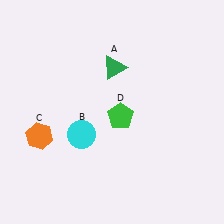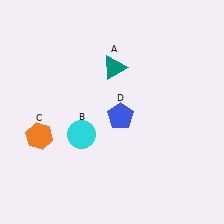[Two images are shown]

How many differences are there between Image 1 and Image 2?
There are 2 differences between the two images.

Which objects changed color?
A changed from green to teal. D changed from green to blue.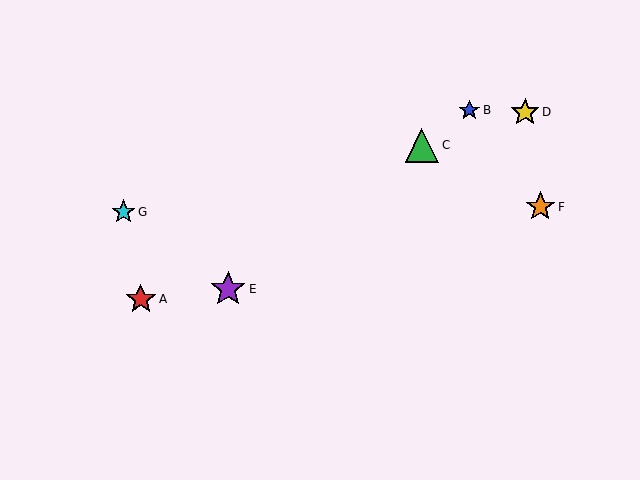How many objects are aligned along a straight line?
3 objects (B, C, E) are aligned along a straight line.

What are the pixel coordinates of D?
Object D is at (525, 112).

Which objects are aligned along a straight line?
Objects B, C, E are aligned along a straight line.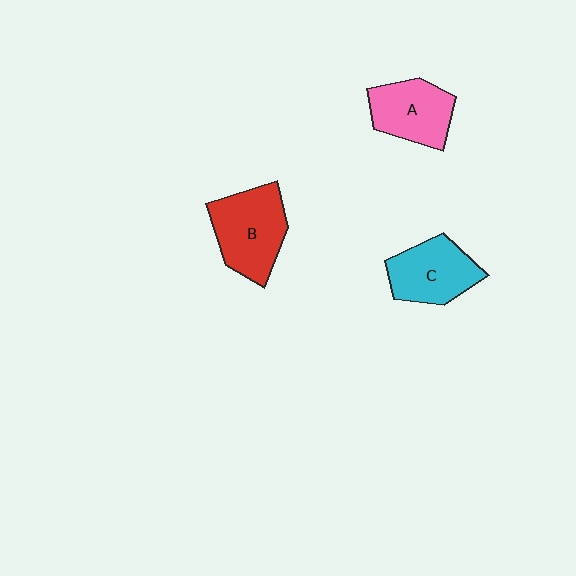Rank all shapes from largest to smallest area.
From largest to smallest: B (red), C (cyan), A (pink).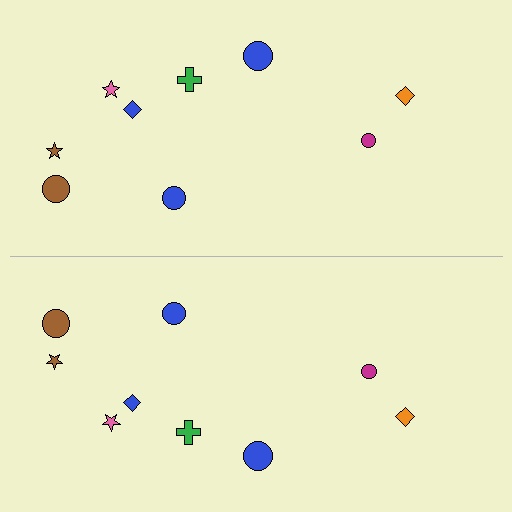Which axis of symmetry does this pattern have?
The pattern has a horizontal axis of symmetry running through the center of the image.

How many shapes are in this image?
There are 18 shapes in this image.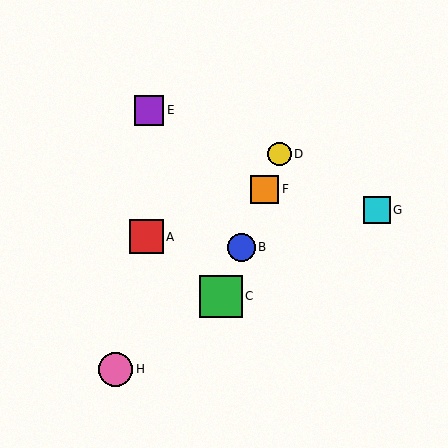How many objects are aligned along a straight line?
4 objects (B, C, D, F) are aligned along a straight line.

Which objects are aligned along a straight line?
Objects B, C, D, F are aligned along a straight line.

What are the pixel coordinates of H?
Object H is at (116, 369).